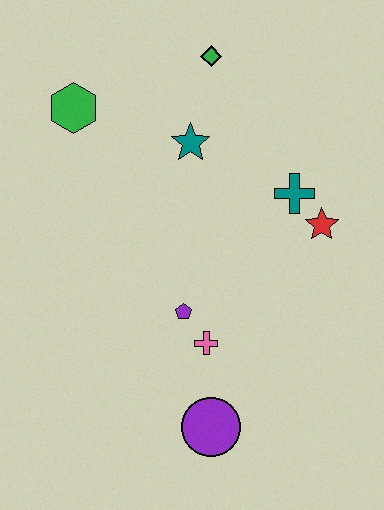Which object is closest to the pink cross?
The purple pentagon is closest to the pink cross.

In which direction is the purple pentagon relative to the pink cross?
The purple pentagon is above the pink cross.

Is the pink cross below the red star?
Yes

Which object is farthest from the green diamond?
The purple circle is farthest from the green diamond.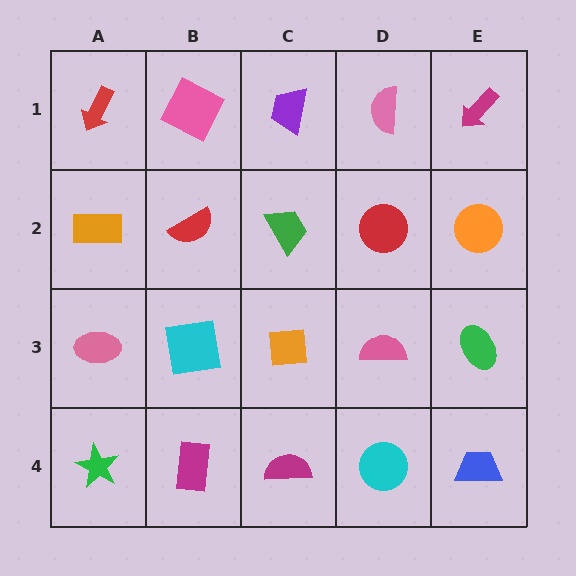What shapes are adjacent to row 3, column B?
A red semicircle (row 2, column B), a magenta rectangle (row 4, column B), a pink ellipse (row 3, column A), an orange square (row 3, column C).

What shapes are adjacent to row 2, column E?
A magenta arrow (row 1, column E), a green ellipse (row 3, column E), a red circle (row 2, column D).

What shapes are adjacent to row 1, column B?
A red semicircle (row 2, column B), a red arrow (row 1, column A), a purple trapezoid (row 1, column C).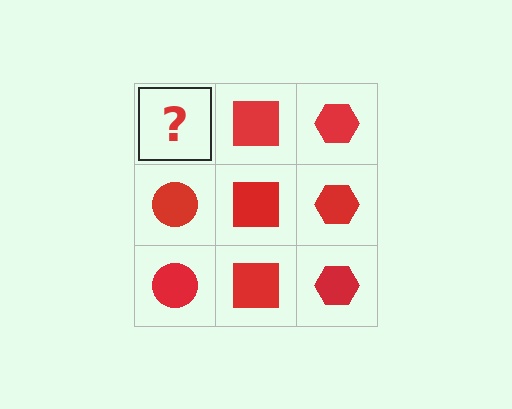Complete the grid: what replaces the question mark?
The question mark should be replaced with a red circle.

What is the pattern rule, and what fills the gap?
The rule is that each column has a consistent shape. The gap should be filled with a red circle.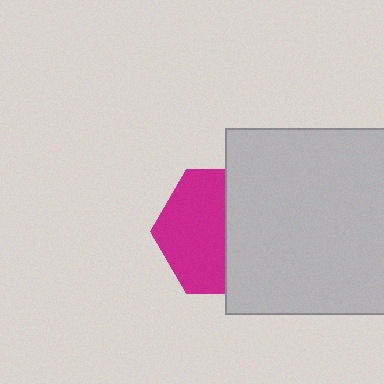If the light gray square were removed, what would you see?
You would see the complete magenta hexagon.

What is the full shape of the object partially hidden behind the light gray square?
The partially hidden object is a magenta hexagon.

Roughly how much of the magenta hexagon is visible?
About half of it is visible (roughly 53%).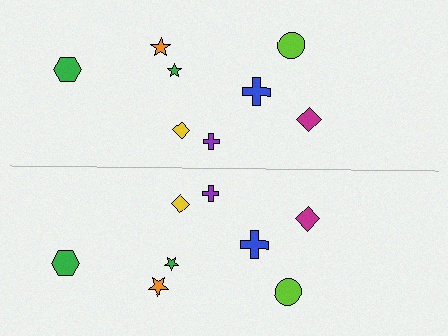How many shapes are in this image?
There are 16 shapes in this image.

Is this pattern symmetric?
Yes, this pattern has bilateral (reflection) symmetry.